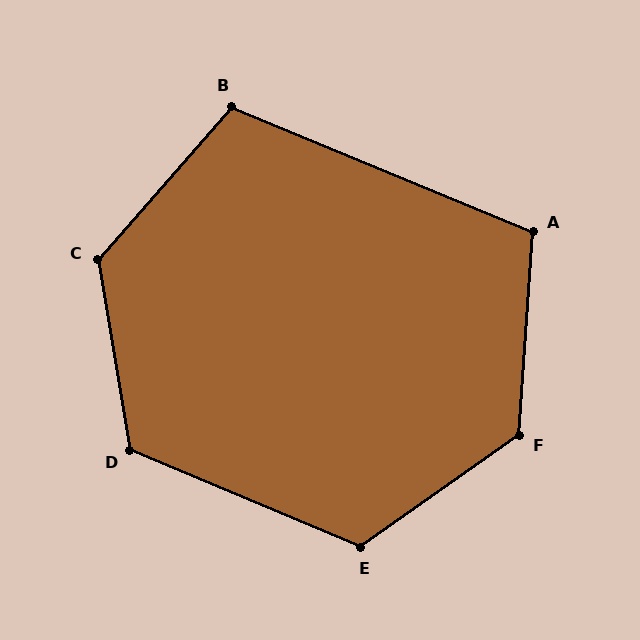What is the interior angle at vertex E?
Approximately 122 degrees (obtuse).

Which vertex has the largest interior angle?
C, at approximately 129 degrees.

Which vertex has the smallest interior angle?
A, at approximately 109 degrees.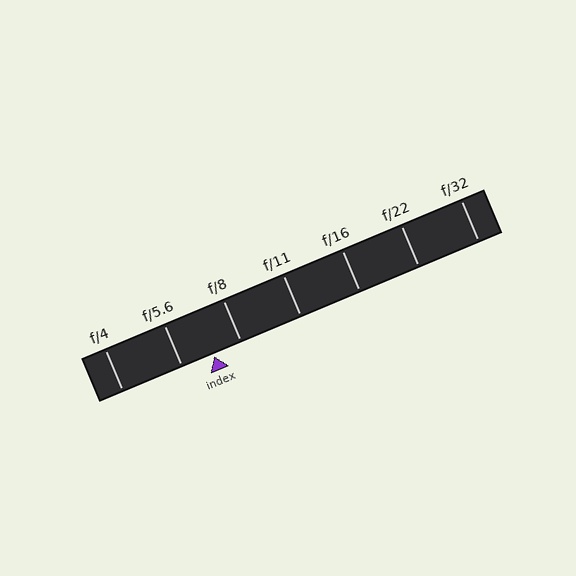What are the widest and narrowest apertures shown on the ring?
The widest aperture shown is f/4 and the narrowest is f/32.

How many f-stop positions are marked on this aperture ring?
There are 7 f-stop positions marked.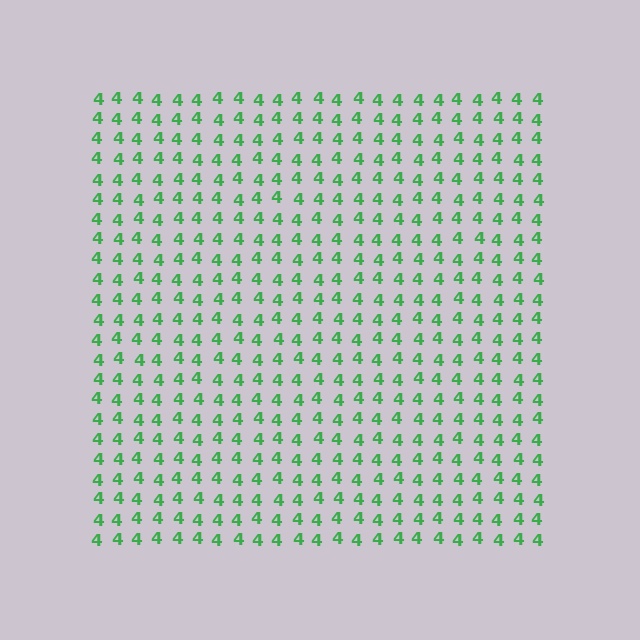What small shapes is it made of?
It is made of small digit 4's.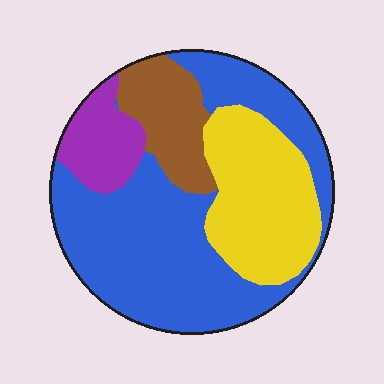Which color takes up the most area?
Blue, at roughly 50%.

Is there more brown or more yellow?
Yellow.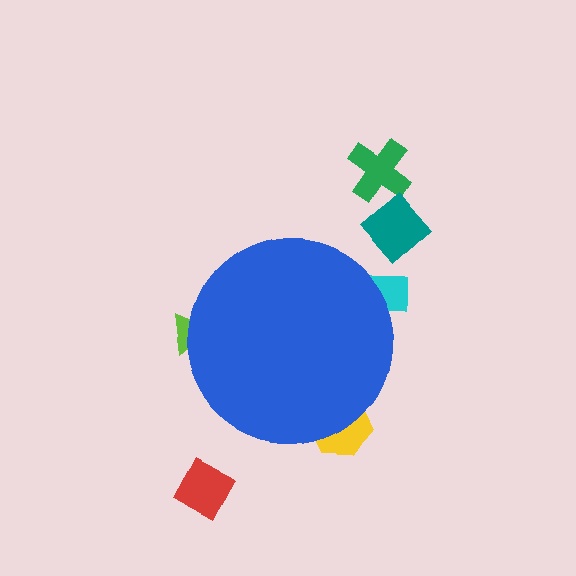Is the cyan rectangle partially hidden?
Yes, the cyan rectangle is partially hidden behind the blue circle.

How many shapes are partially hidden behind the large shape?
3 shapes are partially hidden.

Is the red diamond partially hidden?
No, the red diamond is fully visible.